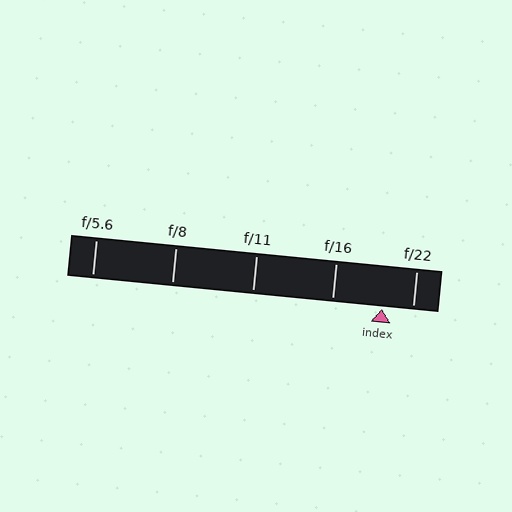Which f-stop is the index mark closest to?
The index mark is closest to f/22.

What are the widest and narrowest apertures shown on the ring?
The widest aperture shown is f/5.6 and the narrowest is f/22.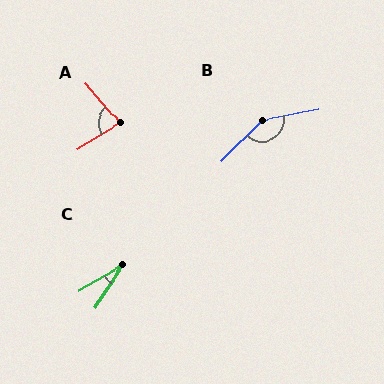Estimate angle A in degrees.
Approximately 81 degrees.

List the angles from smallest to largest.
C (26°), A (81°), B (146°).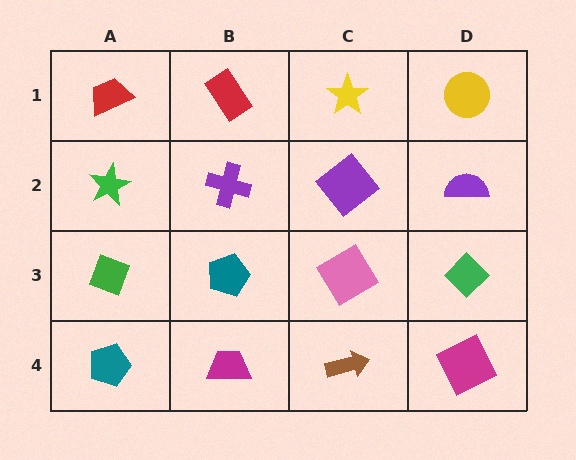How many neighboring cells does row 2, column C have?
4.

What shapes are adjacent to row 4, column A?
A green diamond (row 3, column A), a magenta trapezoid (row 4, column B).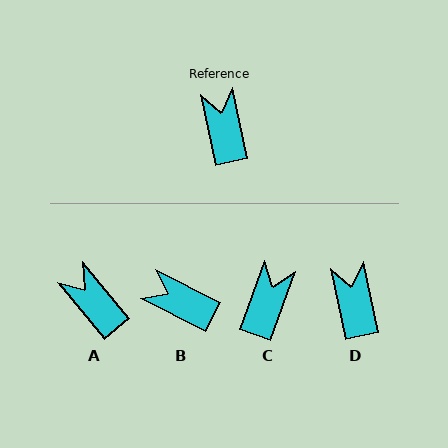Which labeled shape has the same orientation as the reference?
D.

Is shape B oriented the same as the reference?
No, it is off by about 51 degrees.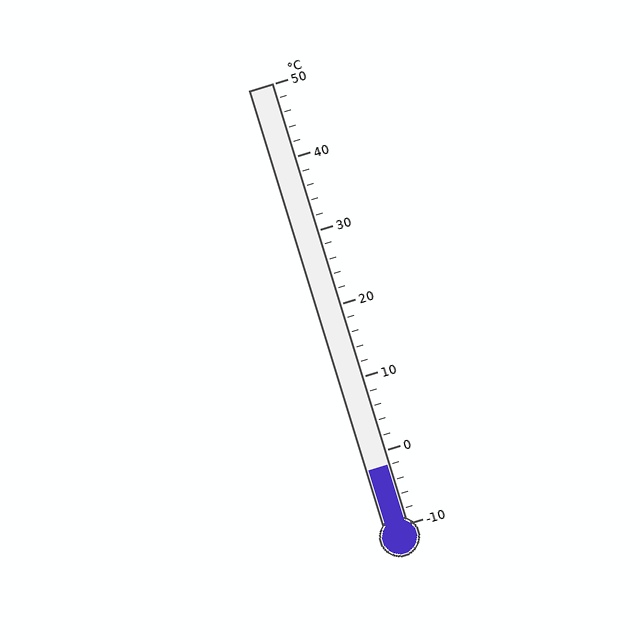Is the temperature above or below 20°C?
The temperature is below 20°C.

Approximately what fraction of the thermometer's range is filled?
The thermometer is filled to approximately 15% of its range.